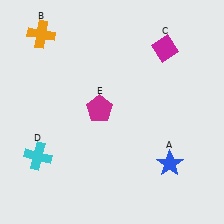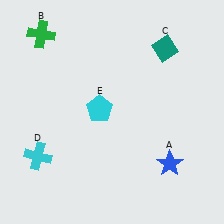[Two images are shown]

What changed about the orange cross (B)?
In Image 1, B is orange. In Image 2, it changed to green.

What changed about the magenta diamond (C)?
In Image 1, C is magenta. In Image 2, it changed to teal.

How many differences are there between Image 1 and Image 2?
There are 3 differences between the two images.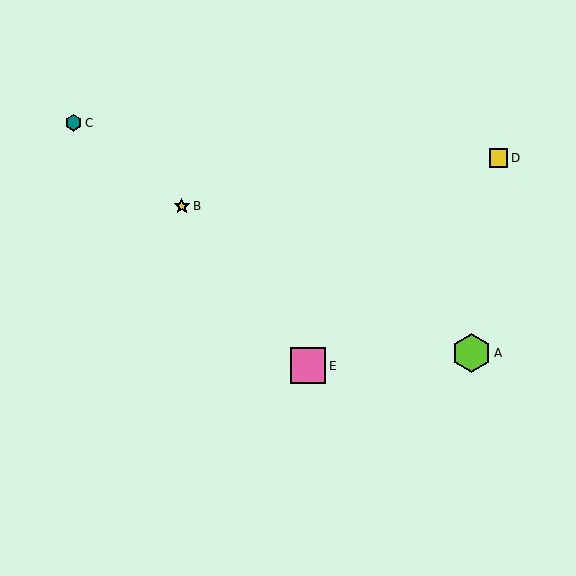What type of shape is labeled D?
Shape D is a yellow square.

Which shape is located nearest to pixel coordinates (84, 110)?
The teal hexagon (labeled C) at (74, 123) is nearest to that location.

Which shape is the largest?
The lime hexagon (labeled A) is the largest.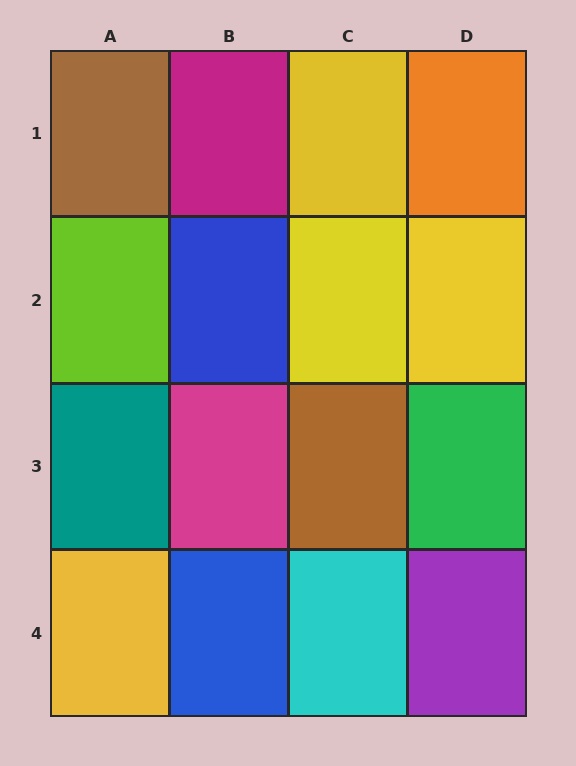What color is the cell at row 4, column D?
Purple.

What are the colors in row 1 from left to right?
Brown, magenta, yellow, orange.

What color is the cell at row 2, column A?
Lime.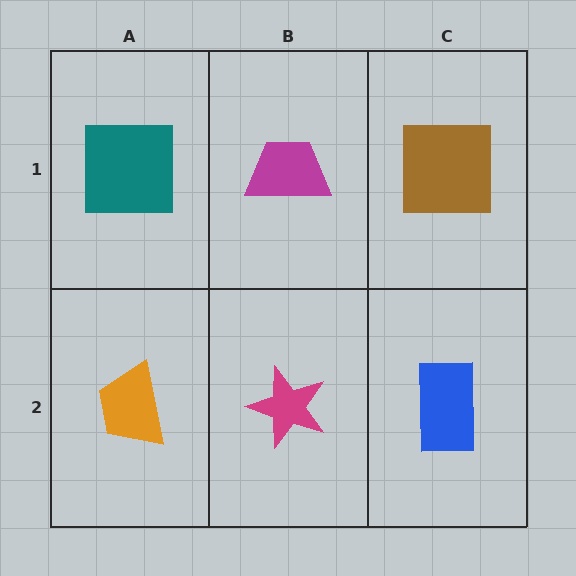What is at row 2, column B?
A magenta star.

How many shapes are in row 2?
3 shapes.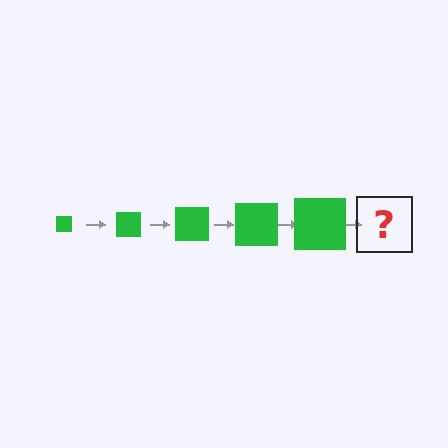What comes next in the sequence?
The next element should be a green square, larger than the previous one.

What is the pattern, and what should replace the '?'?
The pattern is that the square gets progressively larger each step. The '?' should be a green square, larger than the previous one.